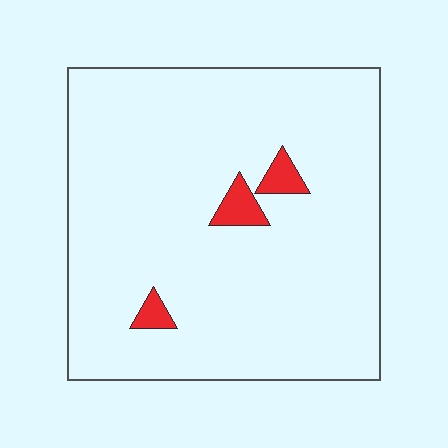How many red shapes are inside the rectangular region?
3.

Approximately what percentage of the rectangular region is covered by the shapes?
Approximately 5%.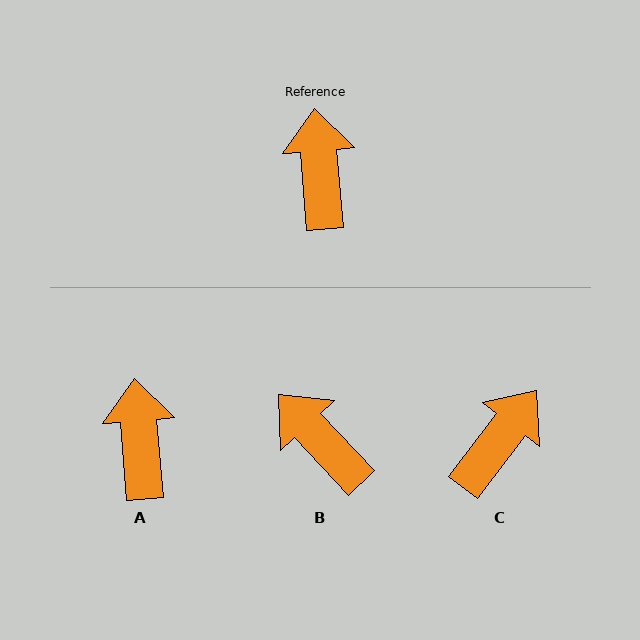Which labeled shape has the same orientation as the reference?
A.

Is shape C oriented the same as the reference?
No, it is off by about 42 degrees.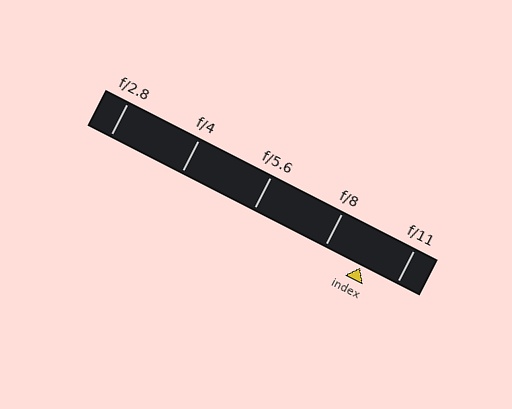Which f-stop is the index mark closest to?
The index mark is closest to f/11.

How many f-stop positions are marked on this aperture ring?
There are 5 f-stop positions marked.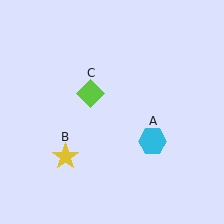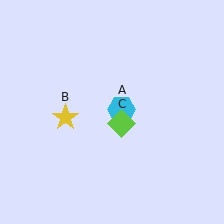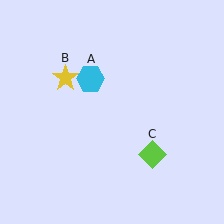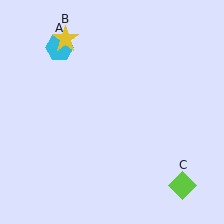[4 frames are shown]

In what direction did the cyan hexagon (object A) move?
The cyan hexagon (object A) moved up and to the left.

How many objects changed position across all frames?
3 objects changed position: cyan hexagon (object A), yellow star (object B), lime diamond (object C).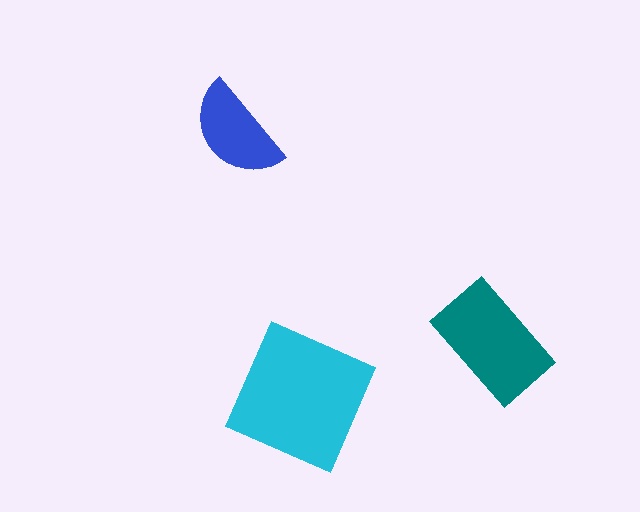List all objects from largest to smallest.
The cyan square, the teal rectangle, the blue semicircle.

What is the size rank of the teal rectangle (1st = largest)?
2nd.